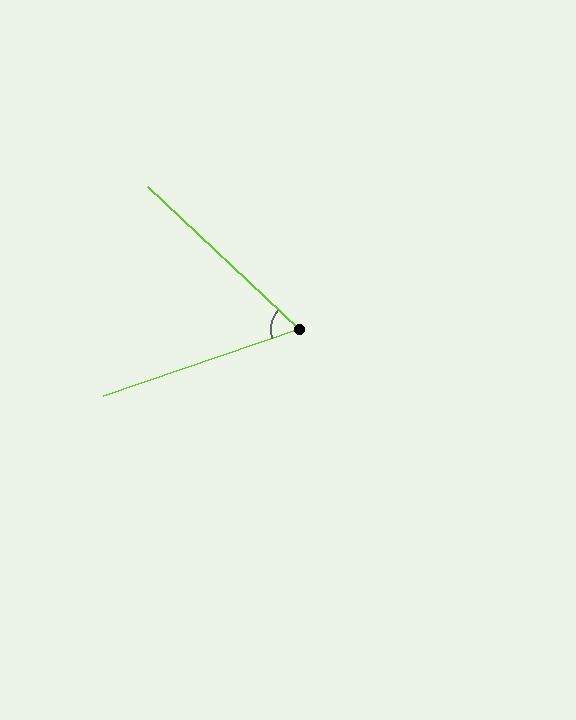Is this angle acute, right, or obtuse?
It is acute.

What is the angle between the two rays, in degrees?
Approximately 62 degrees.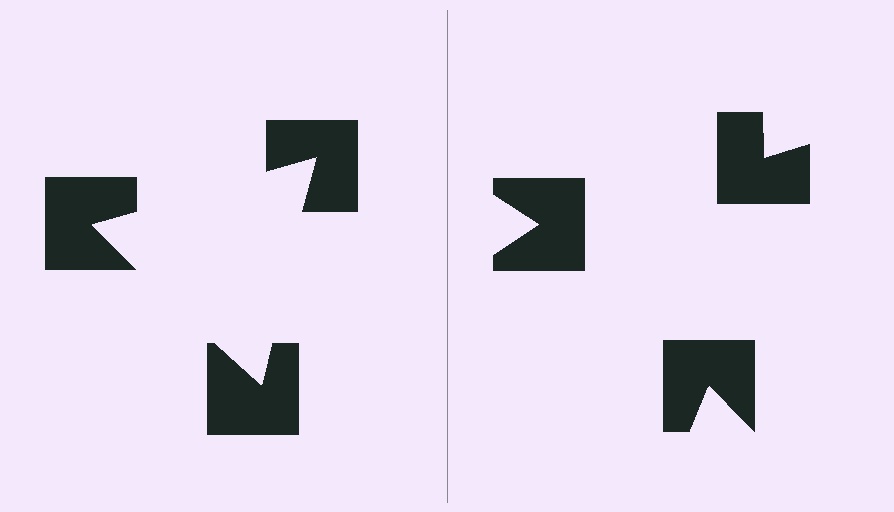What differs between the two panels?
The notched squares are positioned identically on both sides; only the wedge orientations differ. On the left they align to a triangle; on the right they are misaligned.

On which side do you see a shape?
An illusory triangle appears on the left side. On the right side the wedge cuts are rotated, so no coherent shape forms.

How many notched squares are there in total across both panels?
6 — 3 on each side.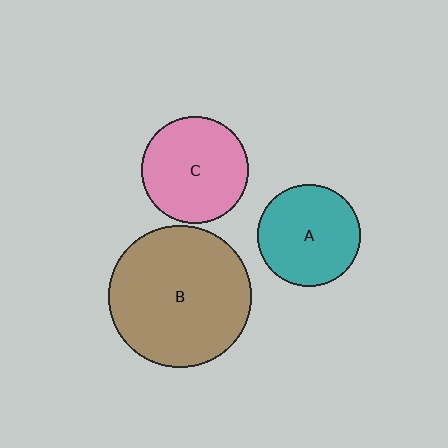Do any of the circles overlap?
No, none of the circles overlap.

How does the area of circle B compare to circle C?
Approximately 1.8 times.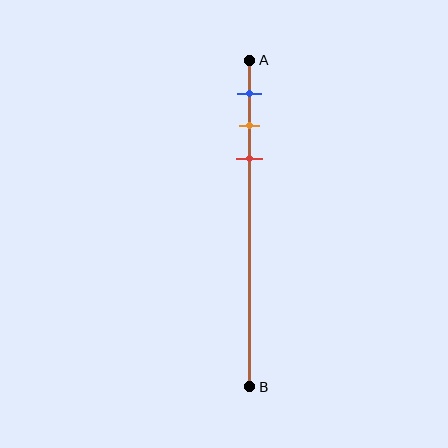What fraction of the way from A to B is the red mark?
The red mark is approximately 30% (0.3) of the way from A to B.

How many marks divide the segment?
There are 3 marks dividing the segment.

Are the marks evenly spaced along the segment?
Yes, the marks are approximately evenly spaced.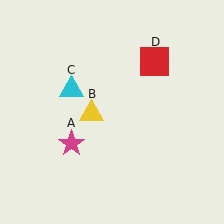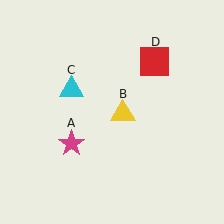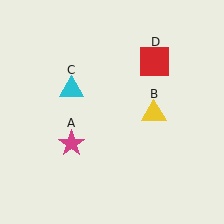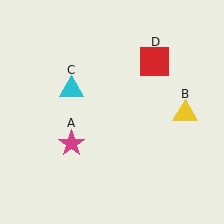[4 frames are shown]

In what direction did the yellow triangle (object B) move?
The yellow triangle (object B) moved right.